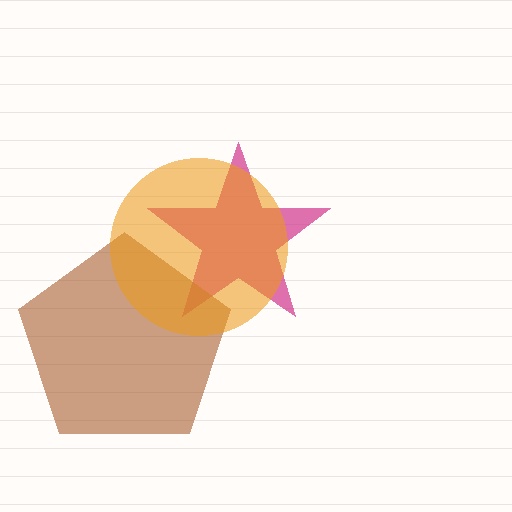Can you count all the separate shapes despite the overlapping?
Yes, there are 3 separate shapes.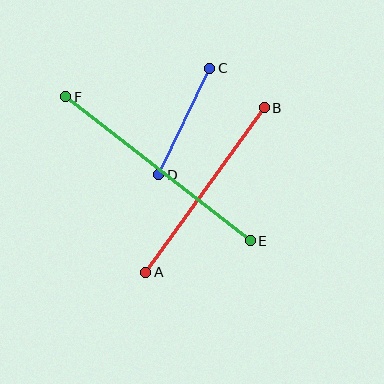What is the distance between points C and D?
The distance is approximately 118 pixels.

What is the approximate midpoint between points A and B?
The midpoint is at approximately (205, 190) pixels.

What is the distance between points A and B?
The distance is approximately 203 pixels.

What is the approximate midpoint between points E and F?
The midpoint is at approximately (158, 169) pixels.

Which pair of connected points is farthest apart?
Points E and F are farthest apart.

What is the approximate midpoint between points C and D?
The midpoint is at approximately (184, 122) pixels.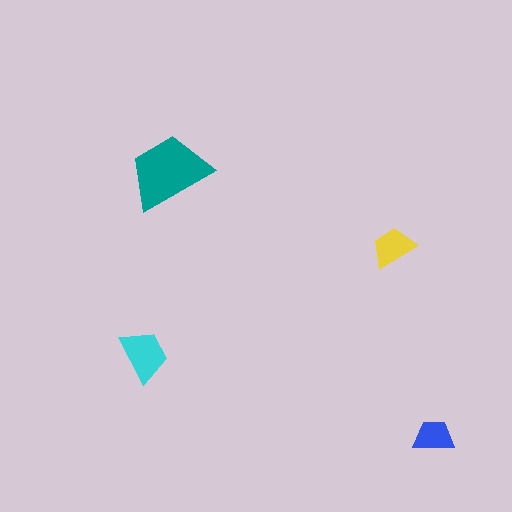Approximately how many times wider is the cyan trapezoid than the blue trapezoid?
About 1.5 times wider.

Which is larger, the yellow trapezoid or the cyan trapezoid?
The cyan one.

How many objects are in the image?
There are 4 objects in the image.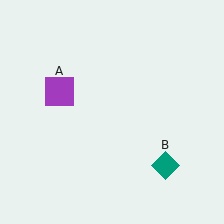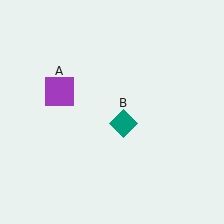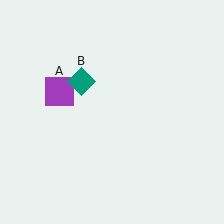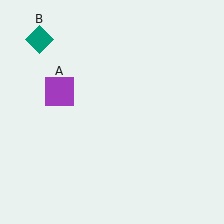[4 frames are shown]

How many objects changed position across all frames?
1 object changed position: teal diamond (object B).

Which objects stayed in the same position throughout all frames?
Purple square (object A) remained stationary.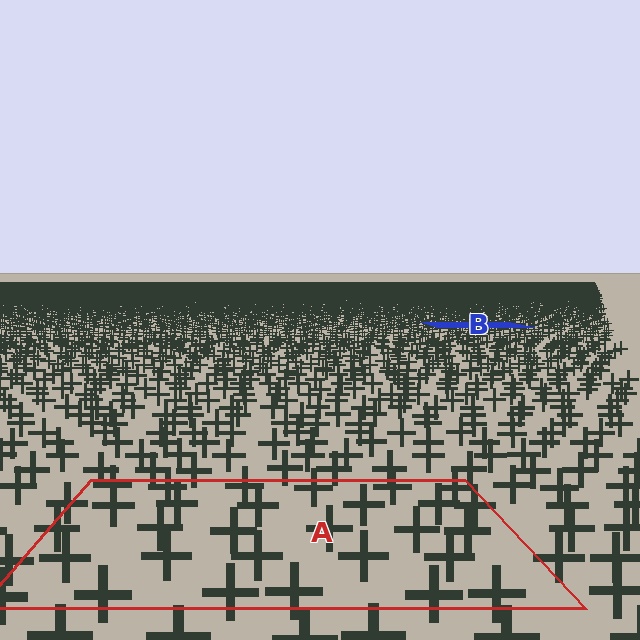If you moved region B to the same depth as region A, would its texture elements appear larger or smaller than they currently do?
They would appear larger. At a closer depth, the same texture elements are projected at a bigger on-screen size.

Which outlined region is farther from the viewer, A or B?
Region B is farther from the viewer — the texture elements inside it appear smaller and more densely packed.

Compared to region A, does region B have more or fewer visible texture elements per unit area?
Region B has more texture elements per unit area — they are packed more densely because it is farther away.